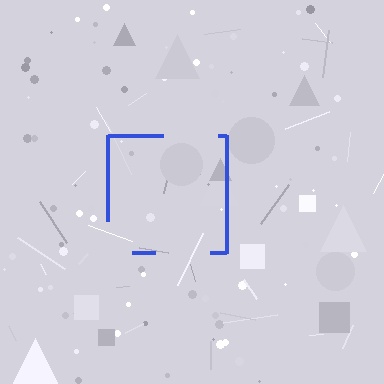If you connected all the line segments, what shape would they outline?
They would outline a square.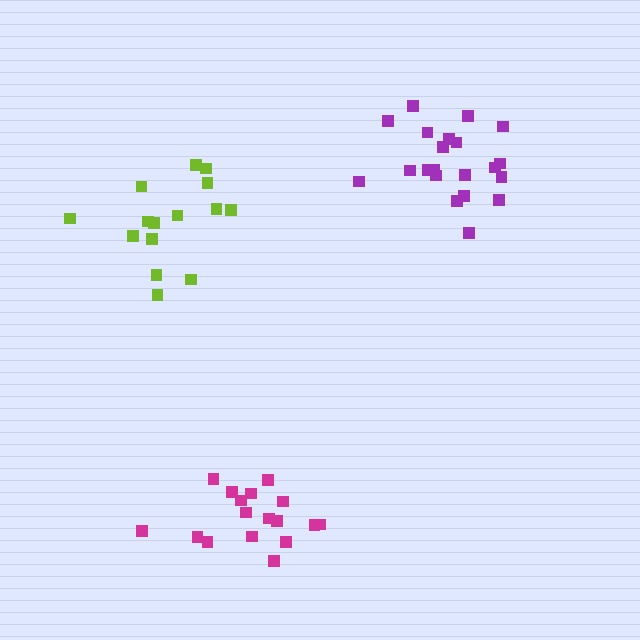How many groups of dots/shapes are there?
There are 3 groups.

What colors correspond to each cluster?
The clusters are colored: purple, lime, magenta.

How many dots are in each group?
Group 1: 21 dots, Group 2: 15 dots, Group 3: 17 dots (53 total).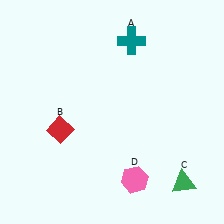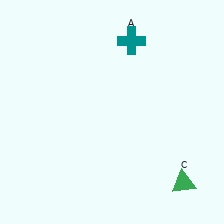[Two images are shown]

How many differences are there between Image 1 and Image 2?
There are 2 differences between the two images.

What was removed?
The red diamond (B), the pink hexagon (D) were removed in Image 2.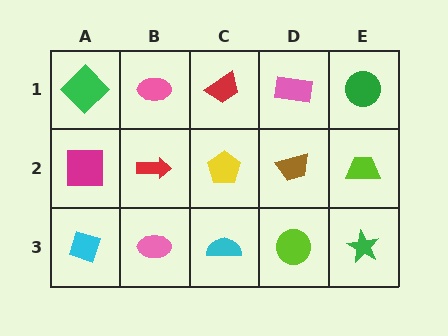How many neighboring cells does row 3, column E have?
2.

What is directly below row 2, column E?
A green star.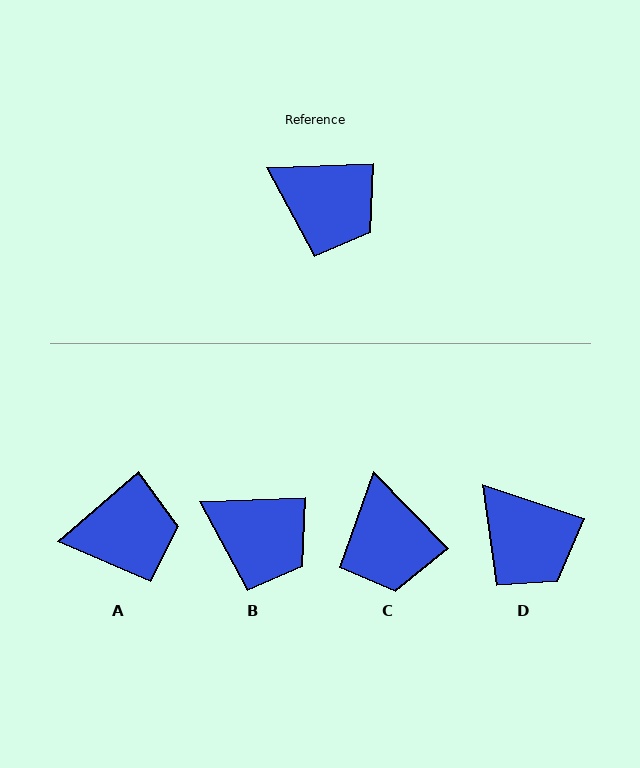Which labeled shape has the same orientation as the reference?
B.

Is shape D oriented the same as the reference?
No, it is off by about 20 degrees.